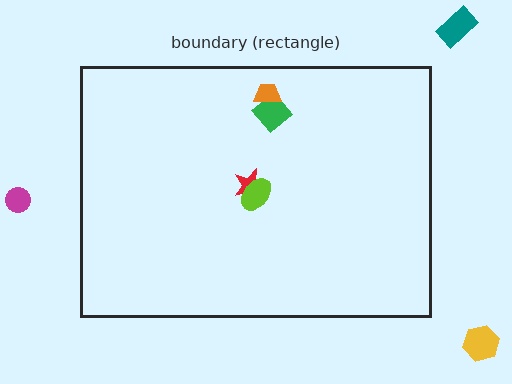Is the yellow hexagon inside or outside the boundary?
Outside.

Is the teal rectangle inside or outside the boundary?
Outside.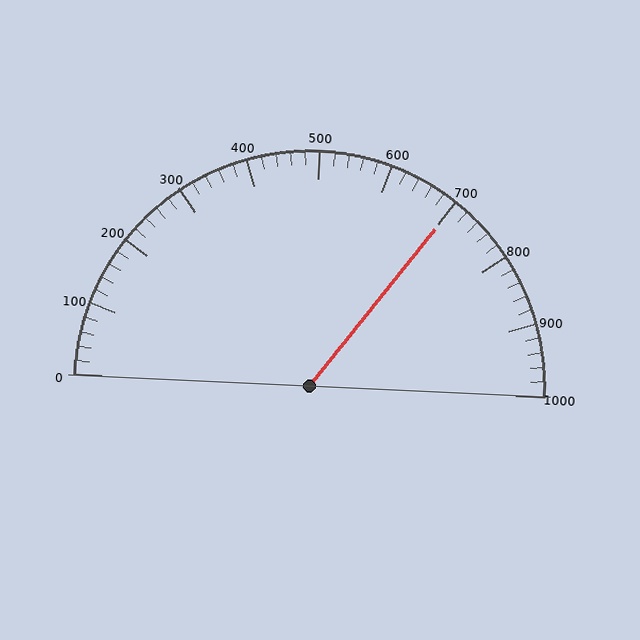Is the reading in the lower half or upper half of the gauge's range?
The reading is in the upper half of the range (0 to 1000).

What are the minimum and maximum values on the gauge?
The gauge ranges from 0 to 1000.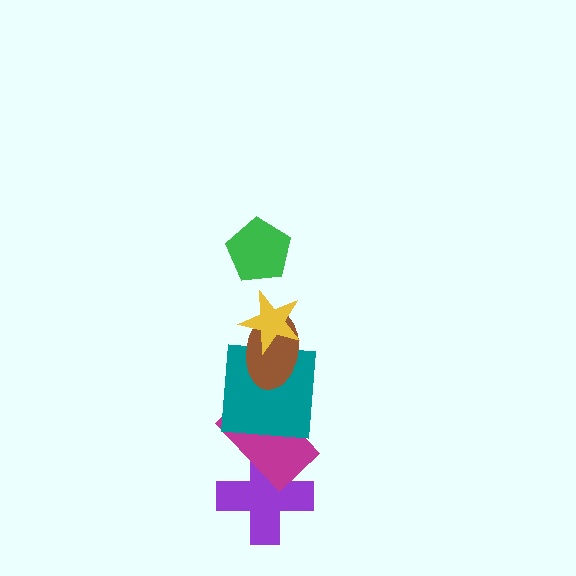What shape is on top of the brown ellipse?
The yellow star is on top of the brown ellipse.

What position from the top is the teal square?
The teal square is 4th from the top.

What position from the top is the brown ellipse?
The brown ellipse is 3rd from the top.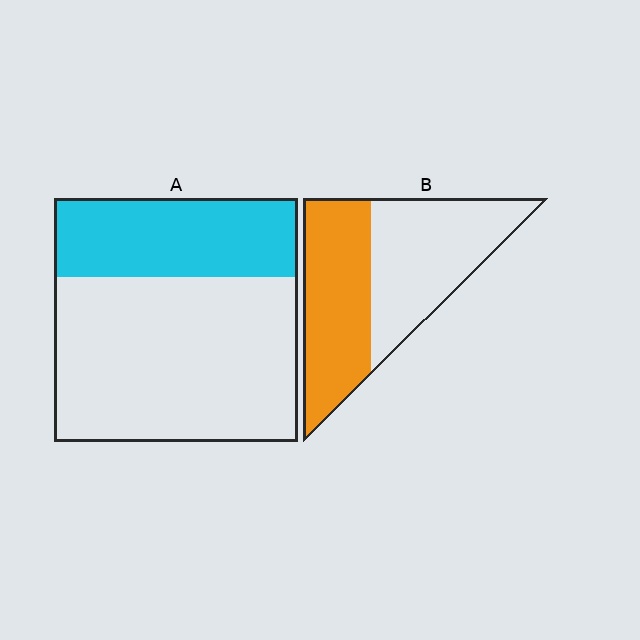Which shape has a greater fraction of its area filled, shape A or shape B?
Shape B.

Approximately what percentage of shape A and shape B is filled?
A is approximately 30% and B is approximately 50%.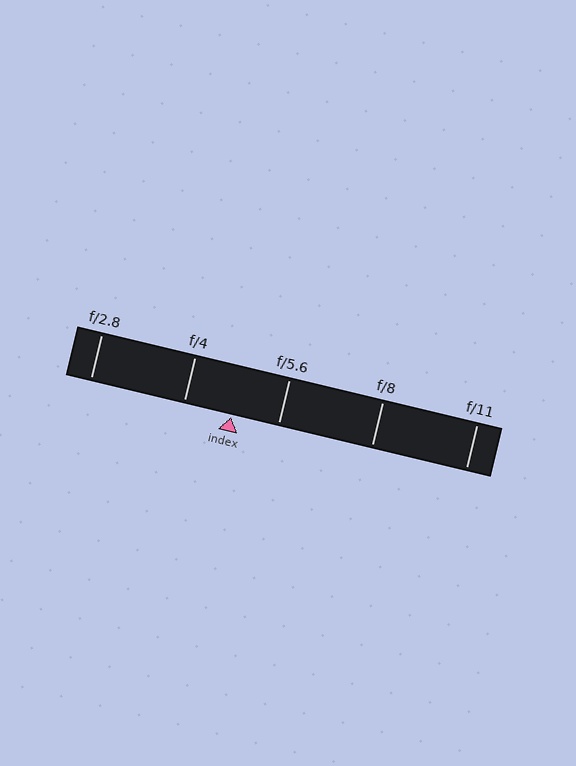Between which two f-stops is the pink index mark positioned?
The index mark is between f/4 and f/5.6.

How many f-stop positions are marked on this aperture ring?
There are 5 f-stop positions marked.